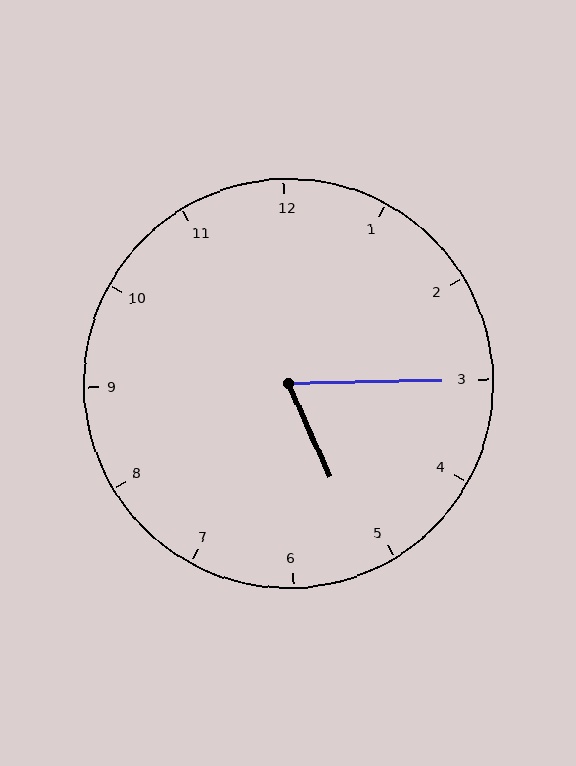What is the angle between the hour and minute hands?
Approximately 68 degrees.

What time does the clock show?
5:15.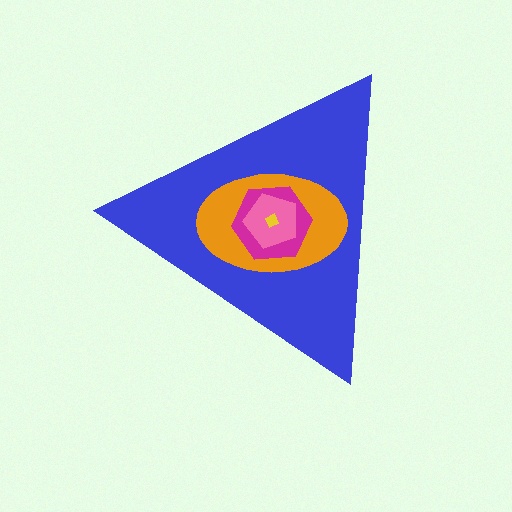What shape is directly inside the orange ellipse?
The magenta hexagon.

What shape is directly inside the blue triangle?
The orange ellipse.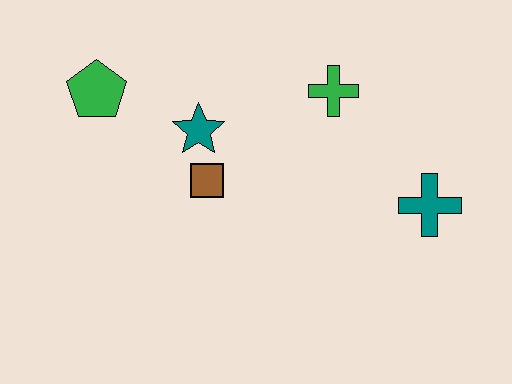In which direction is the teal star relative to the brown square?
The teal star is above the brown square.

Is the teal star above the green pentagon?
No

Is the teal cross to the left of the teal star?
No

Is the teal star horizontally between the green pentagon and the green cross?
Yes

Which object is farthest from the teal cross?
The green pentagon is farthest from the teal cross.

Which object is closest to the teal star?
The brown square is closest to the teal star.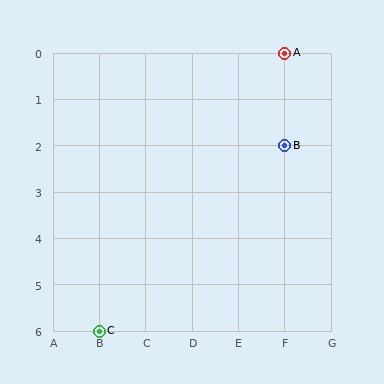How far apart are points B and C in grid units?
Points B and C are 4 columns and 4 rows apart (about 5.7 grid units diagonally).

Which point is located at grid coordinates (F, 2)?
Point B is at (F, 2).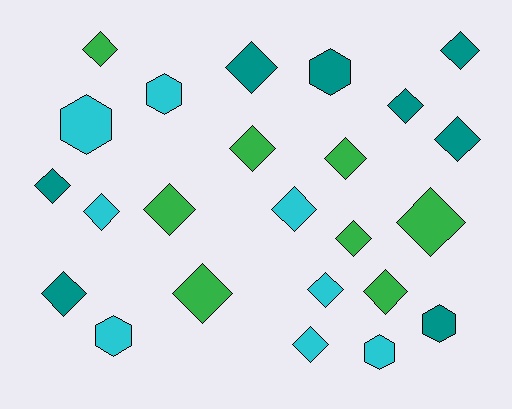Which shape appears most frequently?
Diamond, with 18 objects.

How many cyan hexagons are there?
There are 4 cyan hexagons.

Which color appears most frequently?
Teal, with 8 objects.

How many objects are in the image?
There are 24 objects.